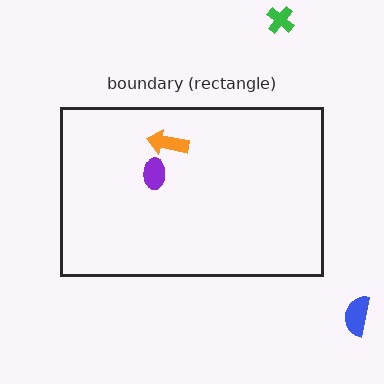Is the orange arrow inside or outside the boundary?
Inside.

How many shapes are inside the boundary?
2 inside, 2 outside.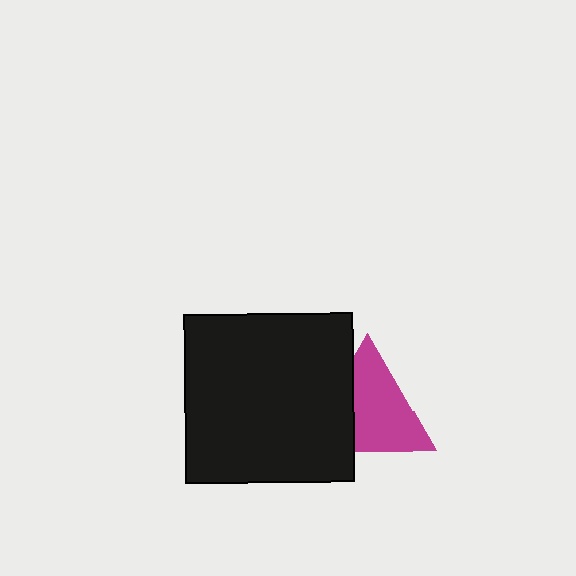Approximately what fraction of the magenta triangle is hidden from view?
Roughly 33% of the magenta triangle is hidden behind the black square.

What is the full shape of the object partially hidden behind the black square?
The partially hidden object is a magenta triangle.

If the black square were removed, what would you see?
You would see the complete magenta triangle.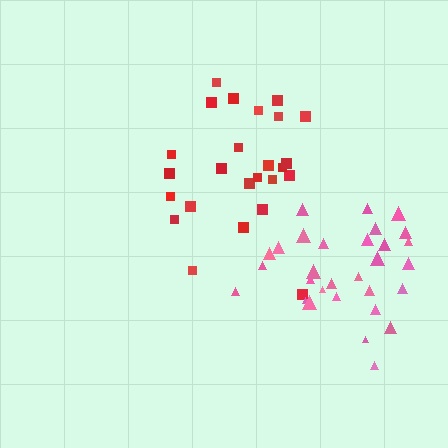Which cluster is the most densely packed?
Pink.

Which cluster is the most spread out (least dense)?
Red.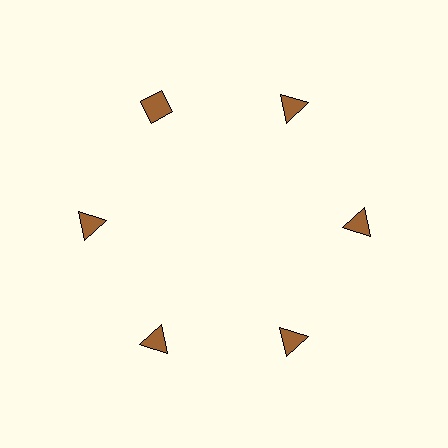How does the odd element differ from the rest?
It has a different shape: diamond instead of triangle.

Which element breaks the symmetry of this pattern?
The brown diamond at roughly the 11 o'clock position breaks the symmetry. All other shapes are brown triangles.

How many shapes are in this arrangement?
There are 6 shapes arranged in a ring pattern.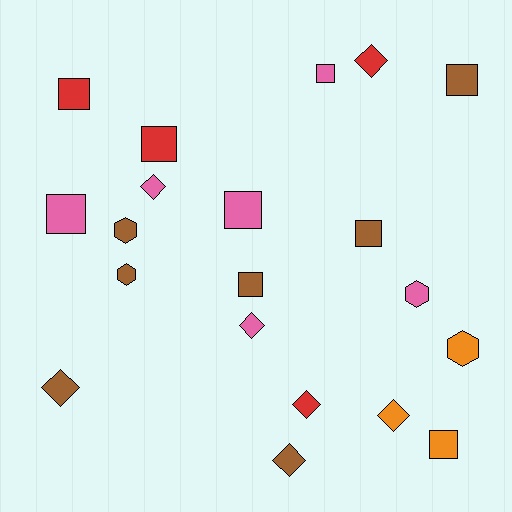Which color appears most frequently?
Brown, with 7 objects.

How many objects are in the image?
There are 20 objects.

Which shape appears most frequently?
Square, with 9 objects.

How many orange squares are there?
There is 1 orange square.